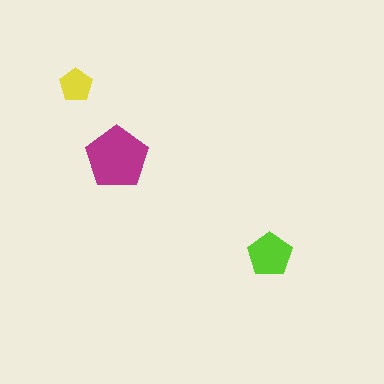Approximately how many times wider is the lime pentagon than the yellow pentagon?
About 1.5 times wider.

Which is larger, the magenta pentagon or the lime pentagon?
The magenta one.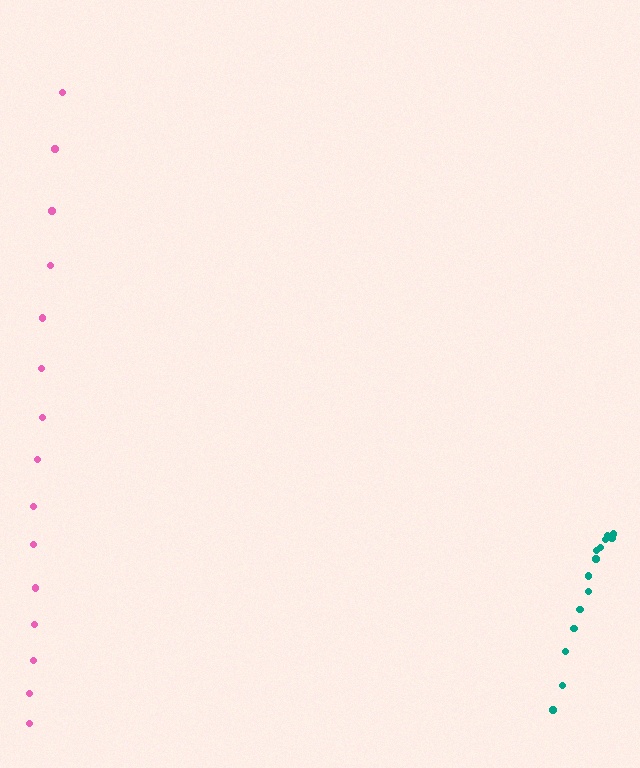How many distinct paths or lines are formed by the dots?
There are 2 distinct paths.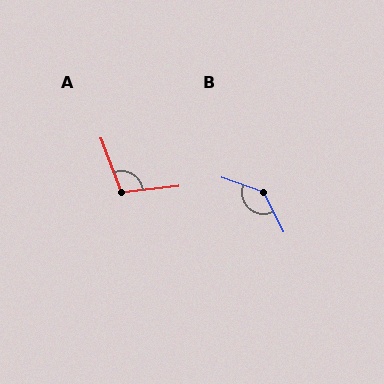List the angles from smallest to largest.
A (104°), B (136°).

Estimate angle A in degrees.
Approximately 104 degrees.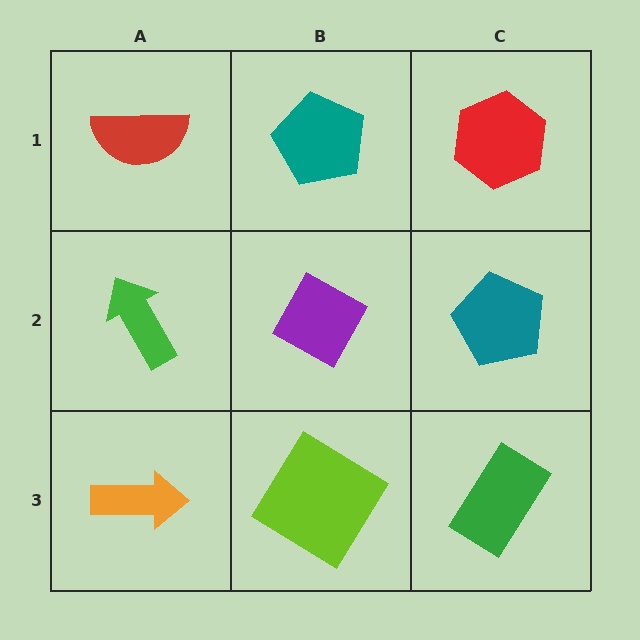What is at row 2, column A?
A green arrow.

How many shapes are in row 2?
3 shapes.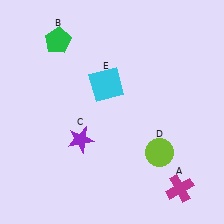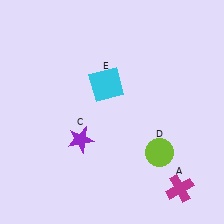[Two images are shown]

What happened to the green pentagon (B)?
The green pentagon (B) was removed in Image 2. It was in the top-left area of Image 1.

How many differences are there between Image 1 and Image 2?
There is 1 difference between the two images.